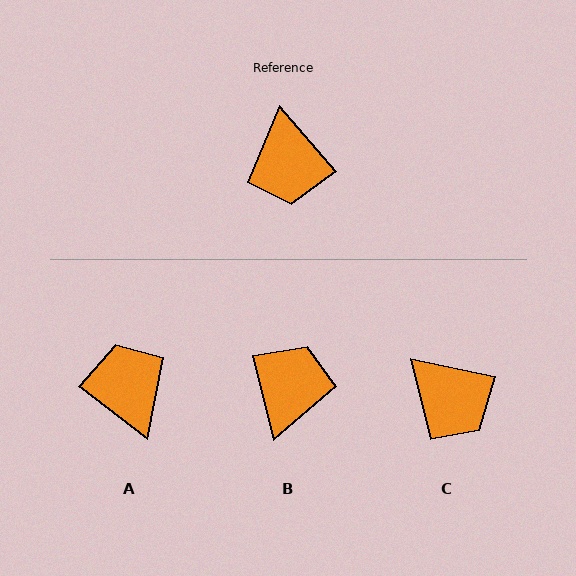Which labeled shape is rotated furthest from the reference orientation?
A, about 168 degrees away.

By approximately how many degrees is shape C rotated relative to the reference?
Approximately 37 degrees counter-clockwise.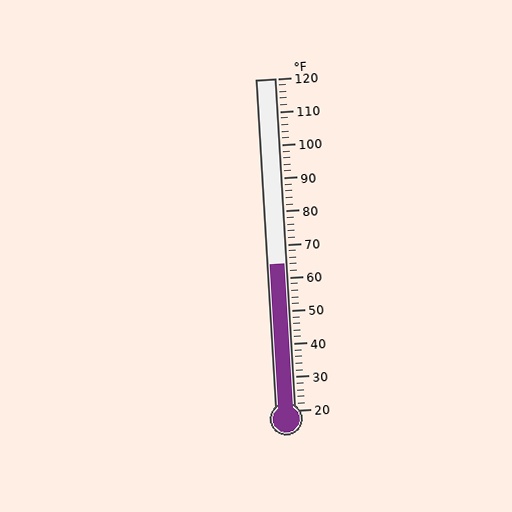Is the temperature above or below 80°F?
The temperature is below 80°F.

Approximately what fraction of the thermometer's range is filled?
The thermometer is filled to approximately 45% of its range.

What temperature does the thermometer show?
The thermometer shows approximately 64°F.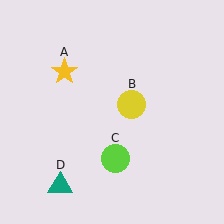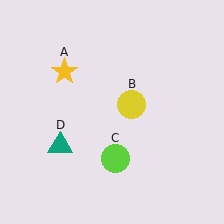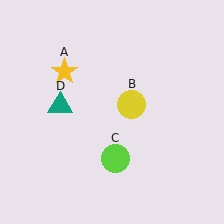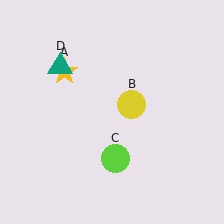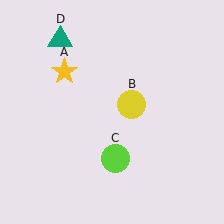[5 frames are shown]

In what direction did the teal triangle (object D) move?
The teal triangle (object D) moved up.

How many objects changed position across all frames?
1 object changed position: teal triangle (object D).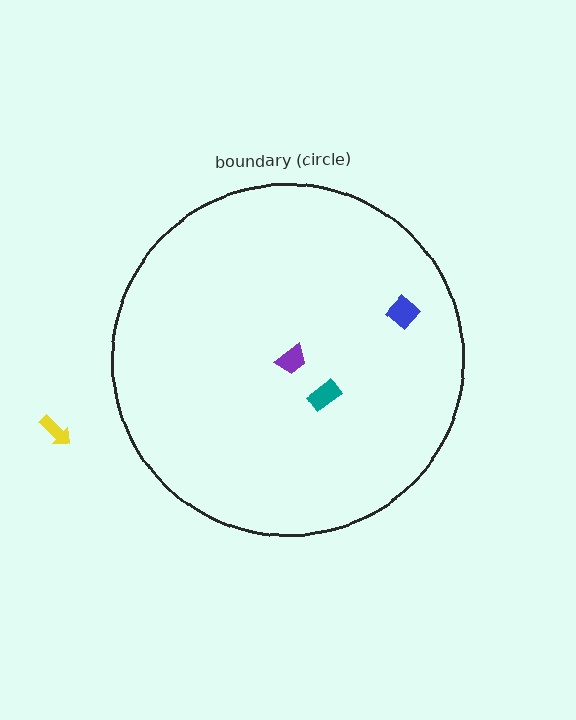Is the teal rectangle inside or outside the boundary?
Inside.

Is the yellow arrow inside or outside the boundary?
Outside.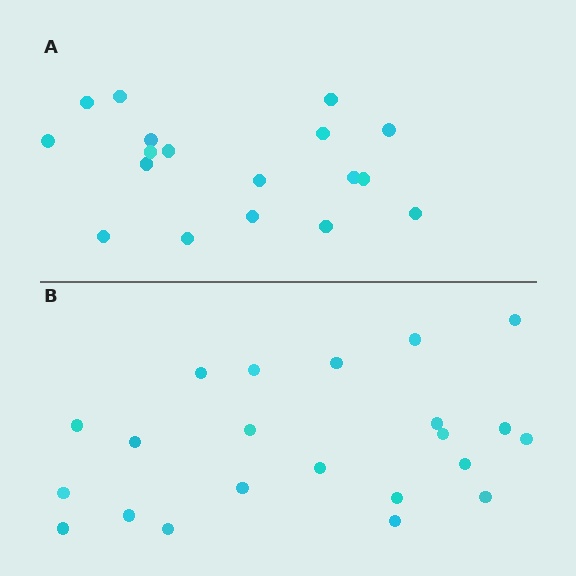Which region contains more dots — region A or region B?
Region B (the bottom region) has more dots.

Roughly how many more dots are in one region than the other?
Region B has about 4 more dots than region A.